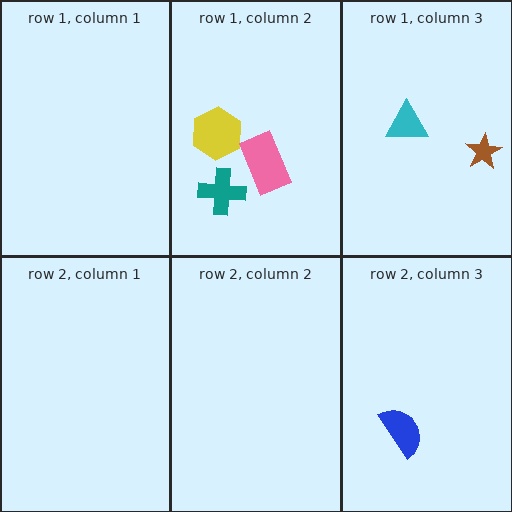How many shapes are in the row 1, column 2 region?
3.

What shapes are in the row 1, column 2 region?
The teal cross, the yellow hexagon, the pink rectangle.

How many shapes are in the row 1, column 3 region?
2.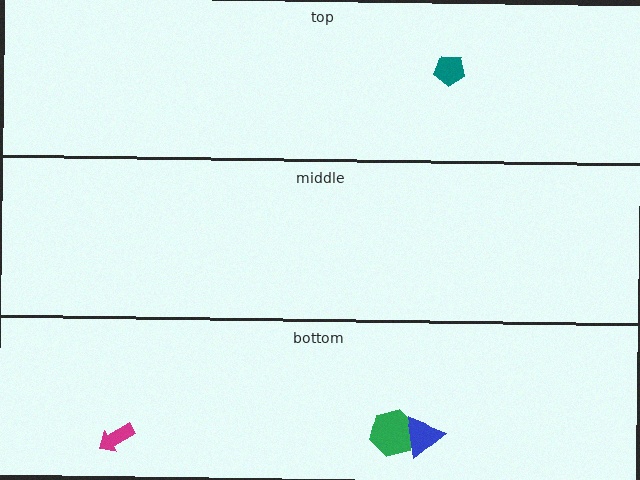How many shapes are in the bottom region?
3.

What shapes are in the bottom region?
The green hexagon, the magenta arrow, the blue triangle.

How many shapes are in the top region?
1.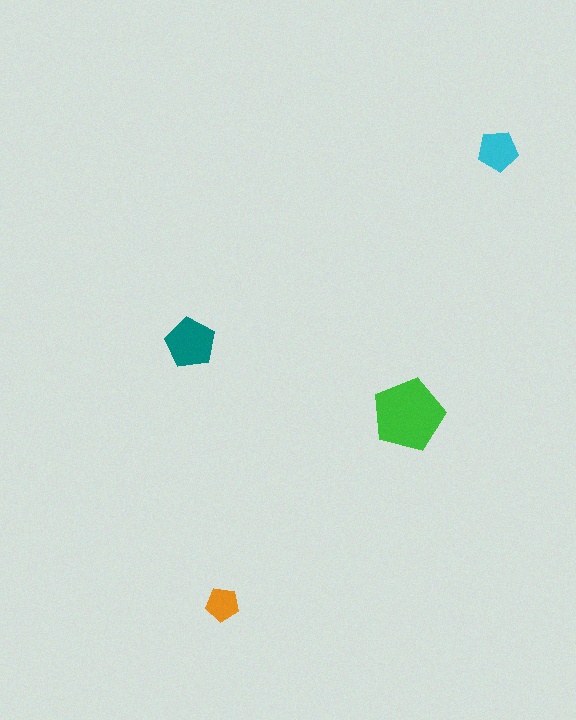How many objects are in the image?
There are 4 objects in the image.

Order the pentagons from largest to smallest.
the green one, the teal one, the cyan one, the orange one.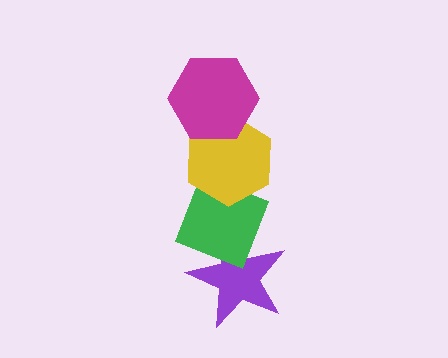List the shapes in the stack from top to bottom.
From top to bottom: the magenta hexagon, the yellow hexagon, the green diamond, the purple star.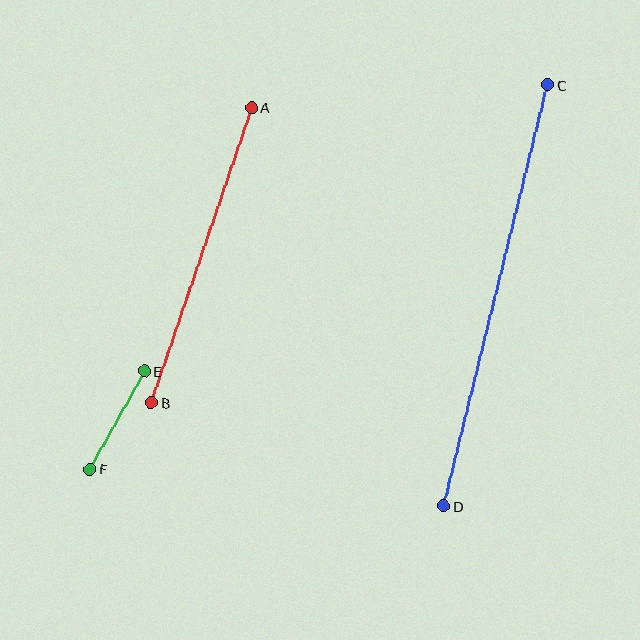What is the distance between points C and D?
The distance is approximately 434 pixels.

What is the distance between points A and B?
The distance is approximately 311 pixels.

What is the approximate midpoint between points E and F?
The midpoint is at approximately (117, 420) pixels.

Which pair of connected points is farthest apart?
Points C and D are farthest apart.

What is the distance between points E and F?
The distance is approximately 112 pixels.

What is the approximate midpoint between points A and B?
The midpoint is at approximately (201, 255) pixels.